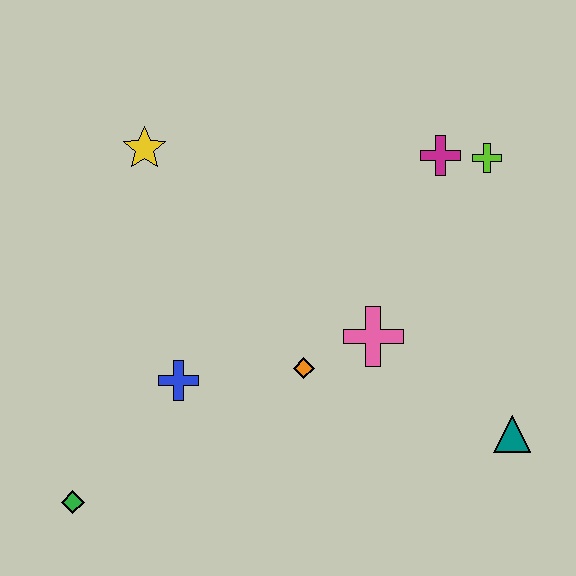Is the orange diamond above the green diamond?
Yes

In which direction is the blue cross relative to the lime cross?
The blue cross is to the left of the lime cross.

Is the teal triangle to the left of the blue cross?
No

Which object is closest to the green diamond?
The blue cross is closest to the green diamond.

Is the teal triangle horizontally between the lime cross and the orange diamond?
No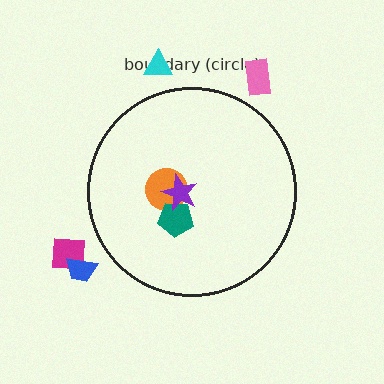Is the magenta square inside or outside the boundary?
Outside.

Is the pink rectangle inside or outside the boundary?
Outside.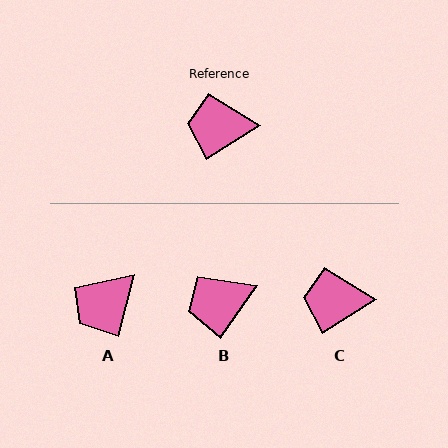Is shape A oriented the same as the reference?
No, it is off by about 43 degrees.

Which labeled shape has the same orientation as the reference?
C.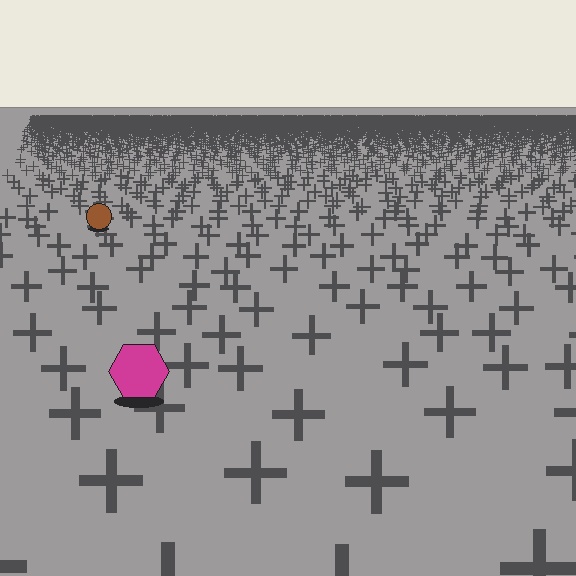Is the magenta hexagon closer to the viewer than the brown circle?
Yes. The magenta hexagon is closer — you can tell from the texture gradient: the ground texture is coarser near it.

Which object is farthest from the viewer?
The brown circle is farthest from the viewer. It appears smaller and the ground texture around it is denser.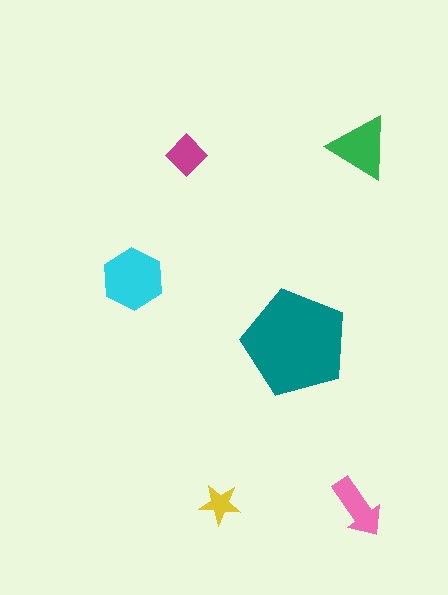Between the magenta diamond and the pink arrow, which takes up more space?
The pink arrow.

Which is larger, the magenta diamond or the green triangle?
The green triangle.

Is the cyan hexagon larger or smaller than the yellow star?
Larger.